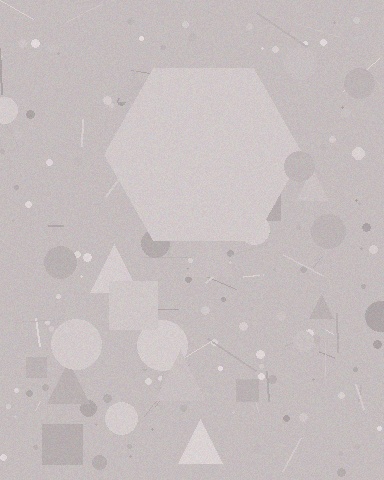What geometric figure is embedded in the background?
A hexagon is embedded in the background.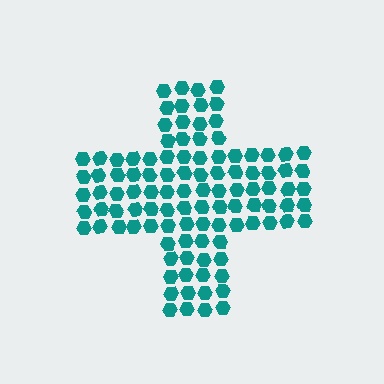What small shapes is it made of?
It is made of small hexagons.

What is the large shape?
The large shape is a cross.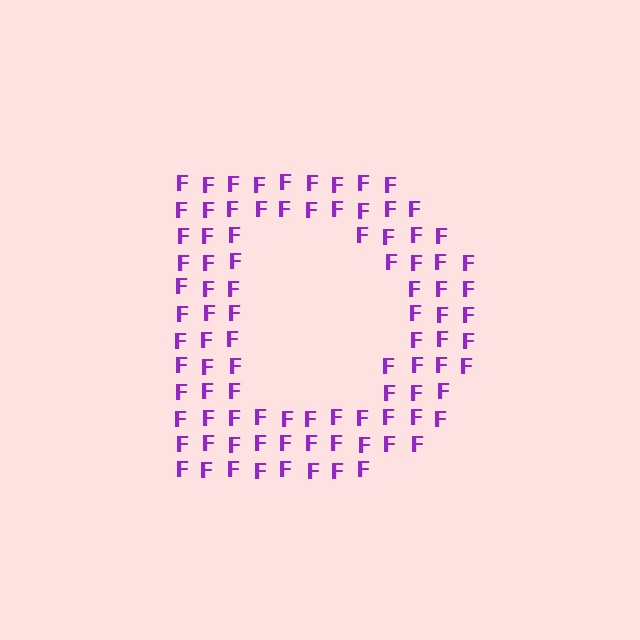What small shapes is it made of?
It is made of small letter F's.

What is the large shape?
The large shape is the letter D.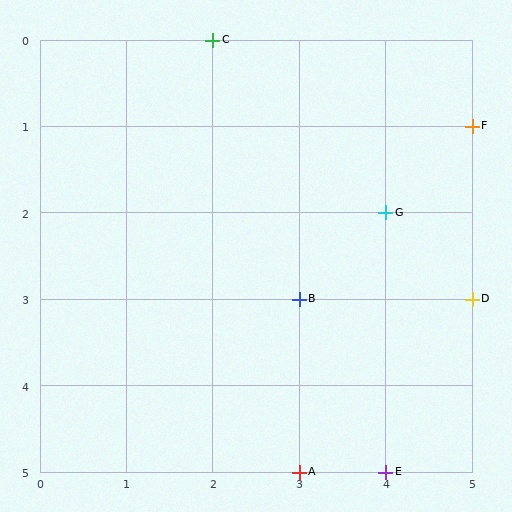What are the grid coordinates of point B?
Point B is at grid coordinates (3, 3).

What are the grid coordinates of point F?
Point F is at grid coordinates (5, 1).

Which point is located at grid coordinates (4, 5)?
Point E is at (4, 5).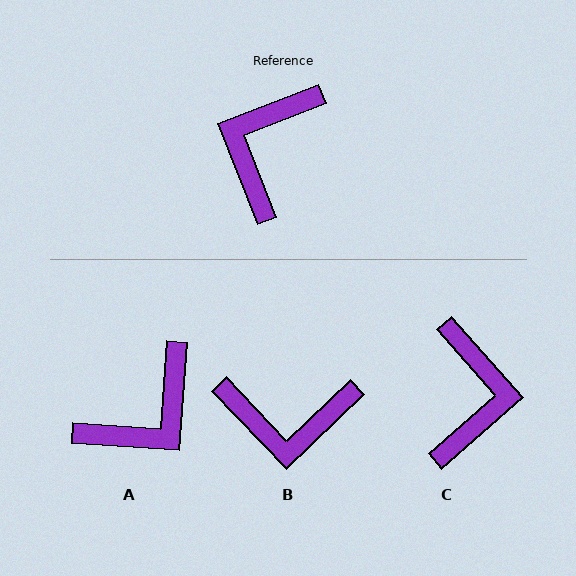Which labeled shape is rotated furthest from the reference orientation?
C, about 160 degrees away.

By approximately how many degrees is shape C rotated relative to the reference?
Approximately 160 degrees clockwise.